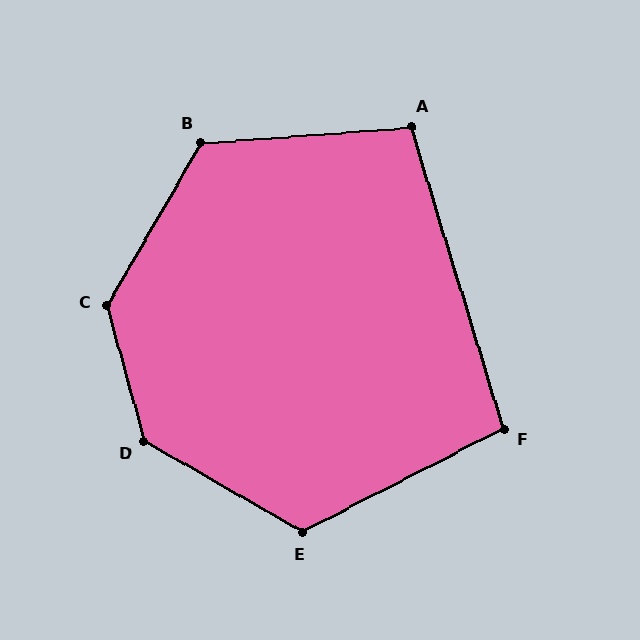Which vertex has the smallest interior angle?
F, at approximately 100 degrees.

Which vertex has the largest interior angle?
D, at approximately 135 degrees.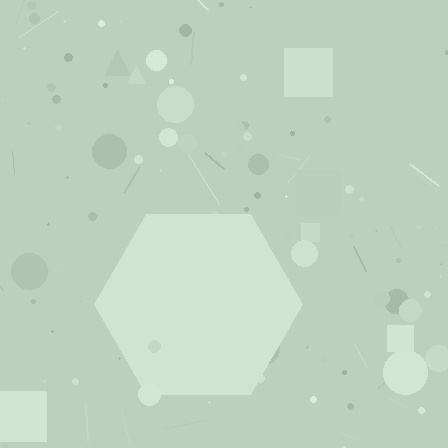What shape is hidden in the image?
A hexagon is hidden in the image.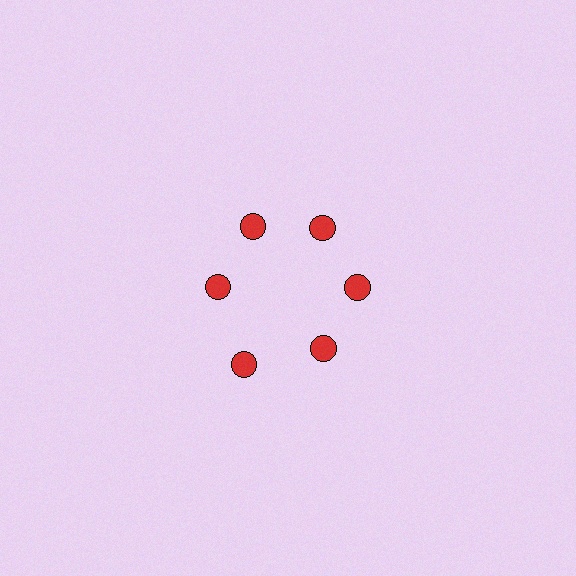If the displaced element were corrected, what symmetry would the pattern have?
It would have 6-fold rotational symmetry — the pattern would map onto itself every 60 degrees.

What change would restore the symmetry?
The symmetry would be restored by moving it inward, back onto the ring so that all 6 circles sit at equal angles and equal distance from the center.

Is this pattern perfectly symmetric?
No. The 6 red circles are arranged in a ring, but one element near the 7 o'clock position is pushed outward from the center, breaking the 6-fold rotational symmetry.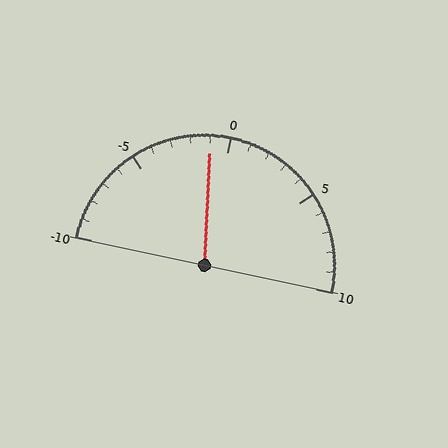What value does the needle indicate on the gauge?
The needle indicates approximately -1.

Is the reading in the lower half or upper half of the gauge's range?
The reading is in the lower half of the range (-10 to 10).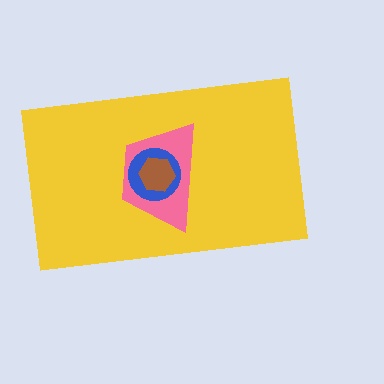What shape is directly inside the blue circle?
The brown hexagon.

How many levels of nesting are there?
4.